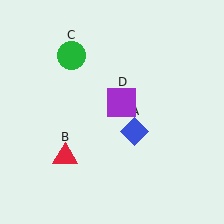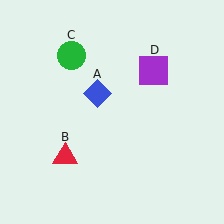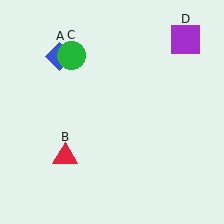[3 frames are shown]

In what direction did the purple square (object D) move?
The purple square (object D) moved up and to the right.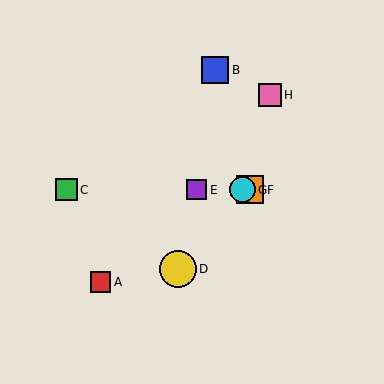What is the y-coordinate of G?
Object G is at y≈190.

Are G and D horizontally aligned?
No, G is at y≈190 and D is at y≈269.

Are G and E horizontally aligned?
Yes, both are at y≈190.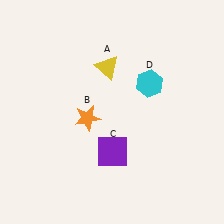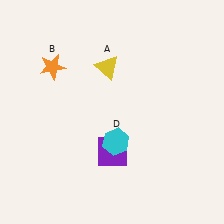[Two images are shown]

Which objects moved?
The objects that moved are: the orange star (B), the cyan hexagon (D).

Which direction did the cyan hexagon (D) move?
The cyan hexagon (D) moved down.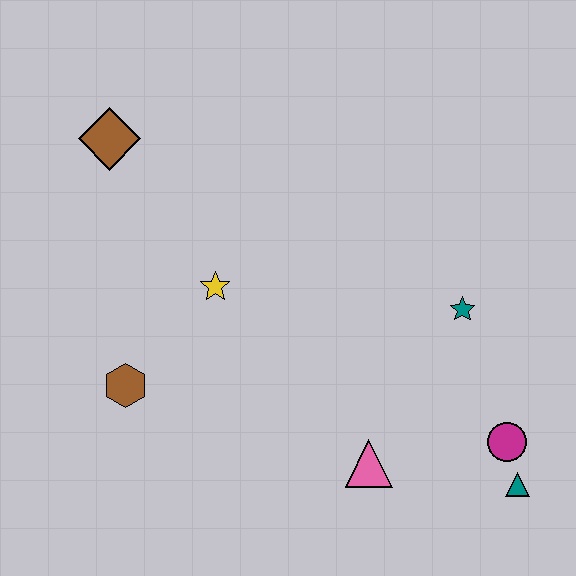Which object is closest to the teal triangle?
The magenta circle is closest to the teal triangle.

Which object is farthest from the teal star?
The brown diamond is farthest from the teal star.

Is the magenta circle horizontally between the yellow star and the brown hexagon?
No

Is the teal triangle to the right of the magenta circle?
Yes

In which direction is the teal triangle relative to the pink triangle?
The teal triangle is to the right of the pink triangle.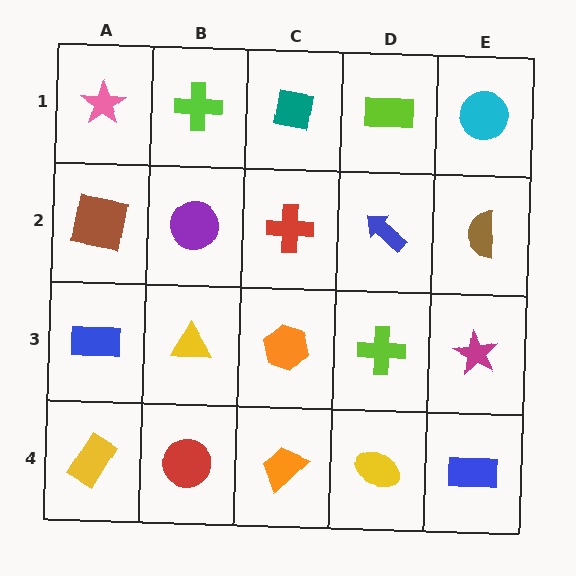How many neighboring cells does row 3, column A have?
3.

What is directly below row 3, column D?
A yellow ellipse.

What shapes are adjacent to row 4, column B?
A yellow triangle (row 3, column B), a yellow rectangle (row 4, column A), an orange trapezoid (row 4, column C).